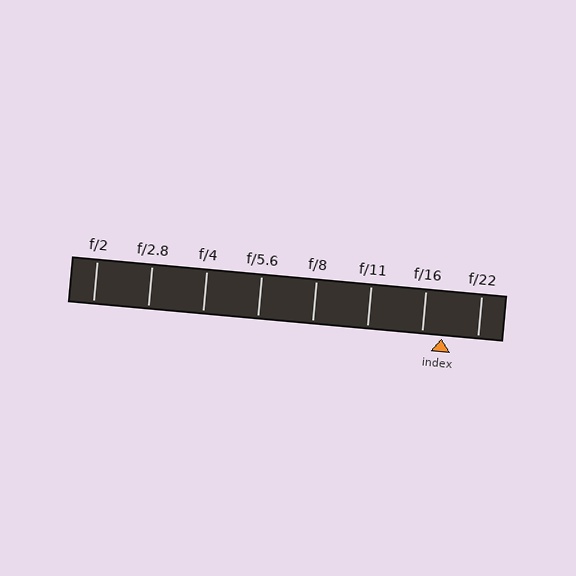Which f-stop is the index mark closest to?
The index mark is closest to f/16.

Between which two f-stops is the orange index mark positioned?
The index mark is between f/16 and f/22.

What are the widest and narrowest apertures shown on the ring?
The widest aperture shown is f/2 and the narrowest is f/22.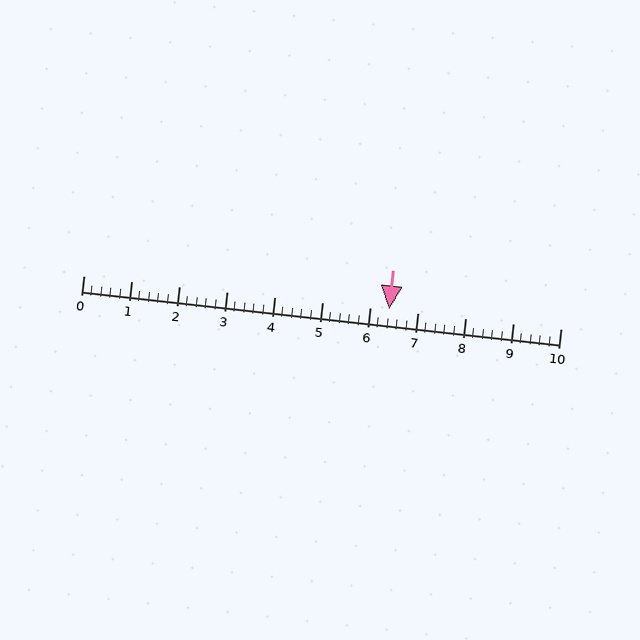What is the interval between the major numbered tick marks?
The major tick marks are spaced 1 units apart.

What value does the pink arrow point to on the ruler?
The pink arrow points to approximately 6.4.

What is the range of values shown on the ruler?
The ruler shows values from 0 to 10.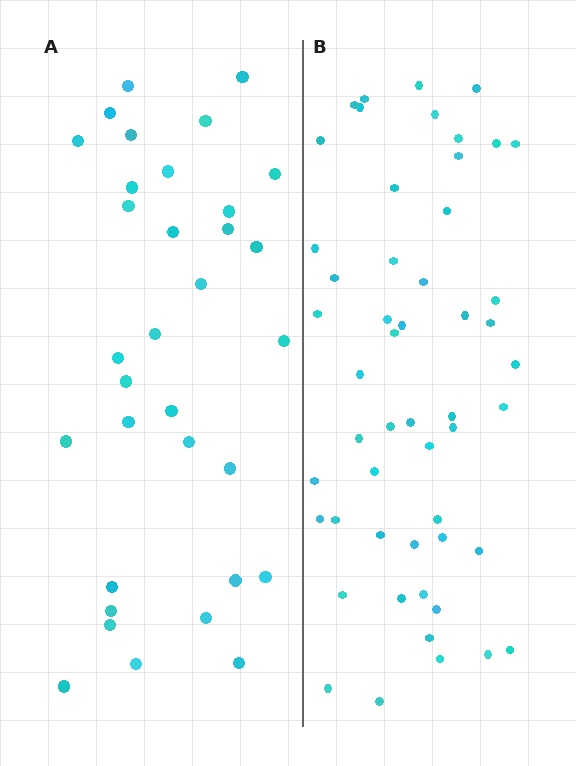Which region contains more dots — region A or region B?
Region B (the right region) has more dots.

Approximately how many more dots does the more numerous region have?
Region B has approximately 20 more dots than region A.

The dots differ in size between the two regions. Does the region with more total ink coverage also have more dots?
No. Region A has more total ink coverage because its dots are larger, but region B actually contains more individual dots. Total area can be misleading — the number of items is what matters here.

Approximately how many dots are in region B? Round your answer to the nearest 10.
About 50 dots. (The exact count is 52, which rounds to 50.)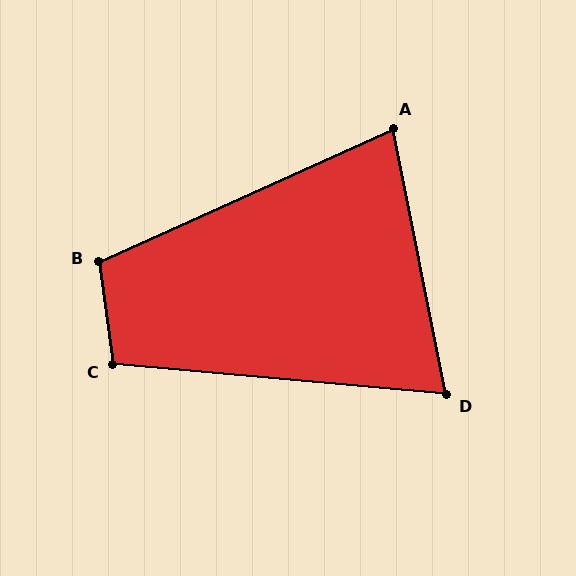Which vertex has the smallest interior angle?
D, at approximately 73 degrees.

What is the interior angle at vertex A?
Approximately 77 degrees (acute).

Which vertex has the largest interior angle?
B, at approximately 107 degrees.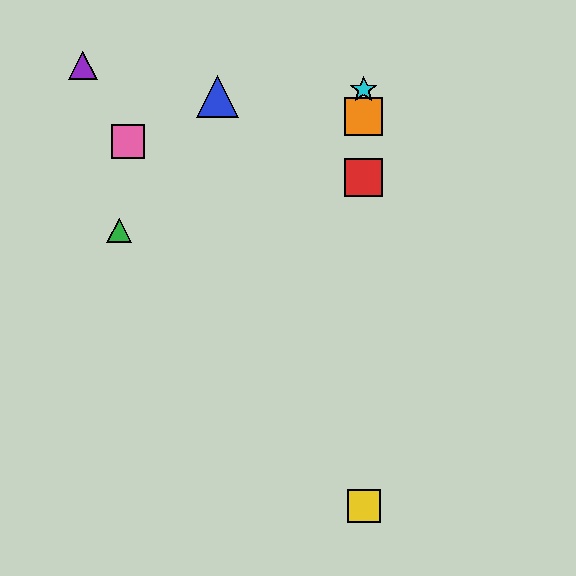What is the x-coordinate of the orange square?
The orange square is at x≈364.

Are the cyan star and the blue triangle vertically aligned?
No, the cyan star is at x≈364 and the blue triangle is at x≈217.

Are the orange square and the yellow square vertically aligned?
Yes, both are at x≈364.